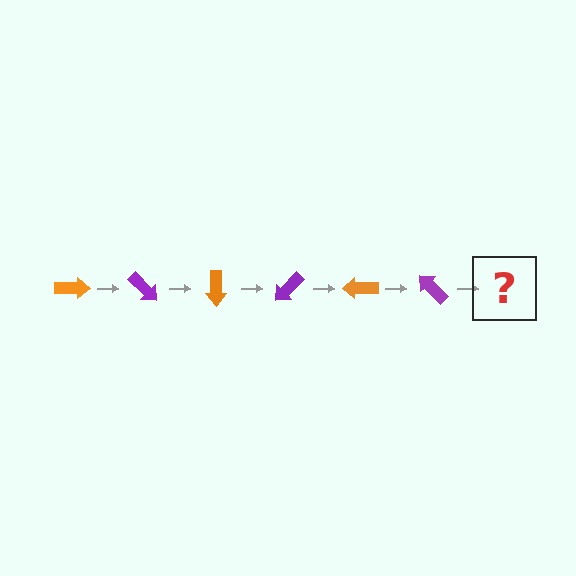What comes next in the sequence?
The next element should be an orange arrow, rotated 270 degrees from the start.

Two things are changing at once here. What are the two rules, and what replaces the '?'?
The two rules are that it rotates 45 degrees each step and the color cycles through orange and purple. The '?' should be an orange arrow, rotated 270 degrees from the start.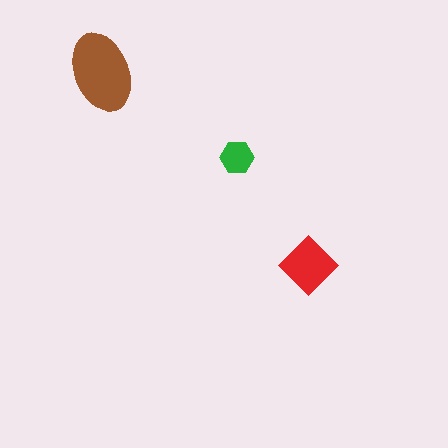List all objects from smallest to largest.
The green hexagon, the red diamond, the brown ellipse.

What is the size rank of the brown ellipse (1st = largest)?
1st.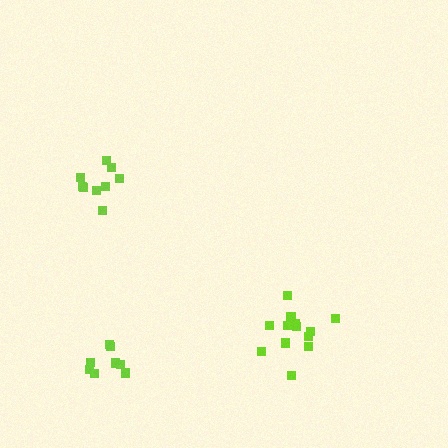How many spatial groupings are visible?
There are 3 spatial groupings.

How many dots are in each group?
Group 1: 8 dots, Group 2: 9 dots, Group 3: 13 dots (30 total).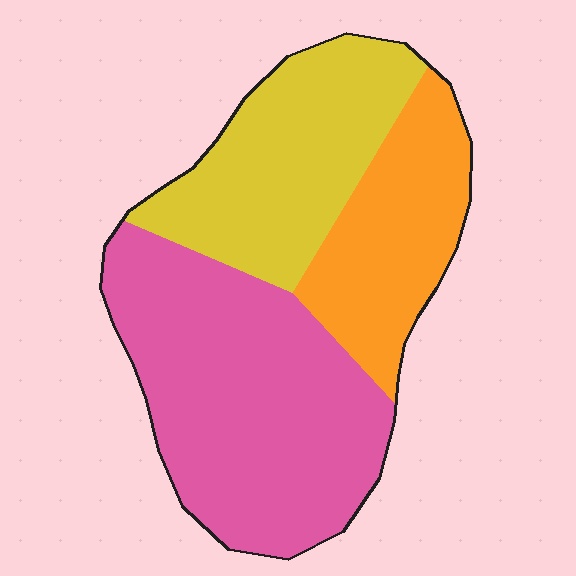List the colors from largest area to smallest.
From largest to smallest: pink, yellow, orange.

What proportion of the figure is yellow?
Yellow covers around 30% of the figure.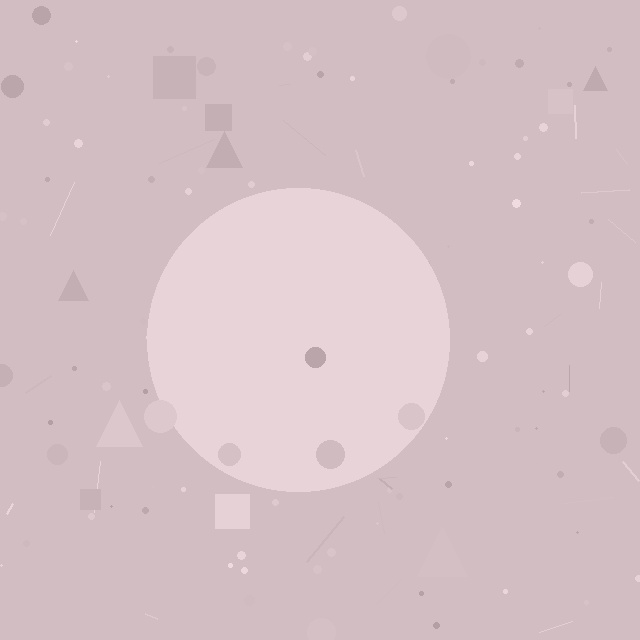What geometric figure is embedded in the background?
A circle is embedded in the background.